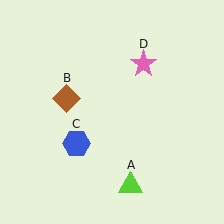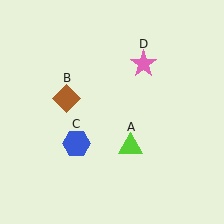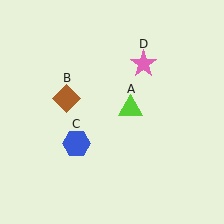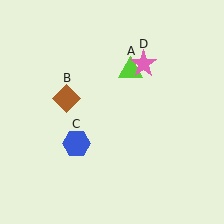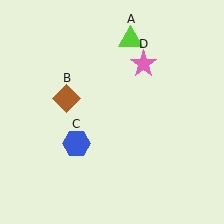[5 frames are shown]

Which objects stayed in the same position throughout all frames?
Brown diamond (object B) and blue hexagon (object C) and pink star (object D) remained stationary.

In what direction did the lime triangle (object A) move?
The lime triangle (object A) moved up.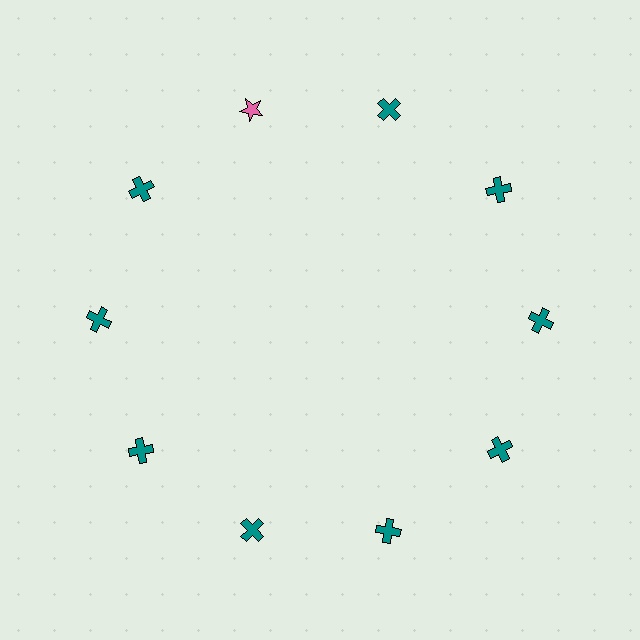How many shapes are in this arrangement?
There are 10 shapes arranged in a ring pattern.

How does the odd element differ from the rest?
It differs in both color (pink instead of teal) and shape (star instead of cross).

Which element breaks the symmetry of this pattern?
The pink star at roughly the 11 o'clock position breaks the symmetry. All other shapes are teal crosses.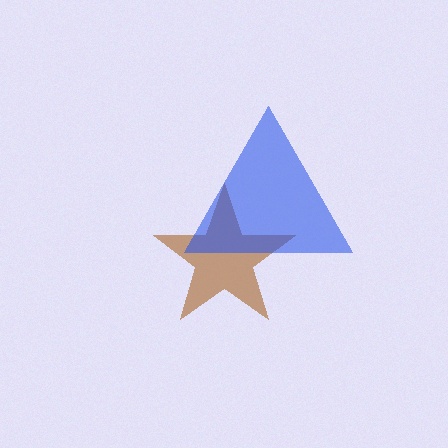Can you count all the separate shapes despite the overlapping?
Yes, there are 2 separate shapes.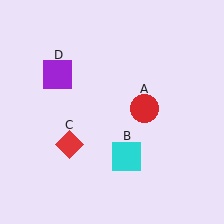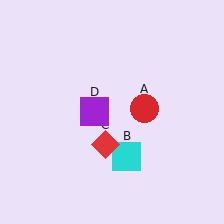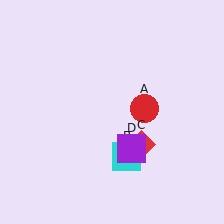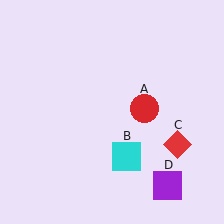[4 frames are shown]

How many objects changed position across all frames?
2 objects changed position: red diamond (object C), purple square (object D).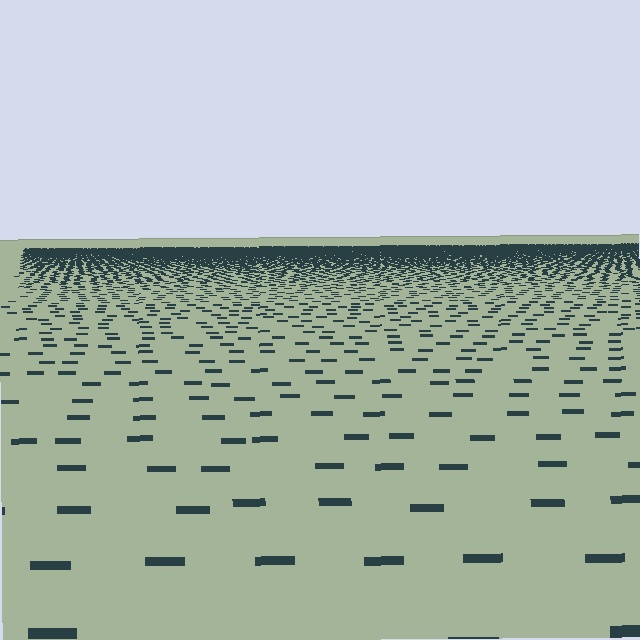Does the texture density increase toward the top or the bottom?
Density increases toward the top.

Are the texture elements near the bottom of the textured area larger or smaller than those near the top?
Larger. Near the bottom, elements are closer to the viewer and appear at a bigger on-screen size.